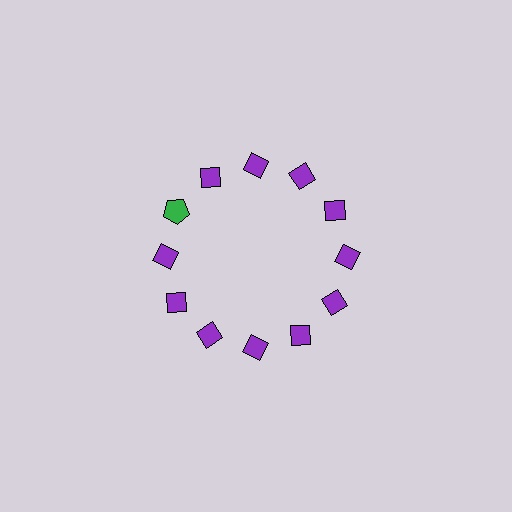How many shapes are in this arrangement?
There are 12 shapes arranged in a ring pattern.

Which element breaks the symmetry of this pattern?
The green pentagon at roughly the 10 o'clock position breaks the symmetry. All other shapes are purple diamonds.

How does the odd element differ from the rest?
It differs in both color (green instead of purple) and shape (pentagon instead of diamond).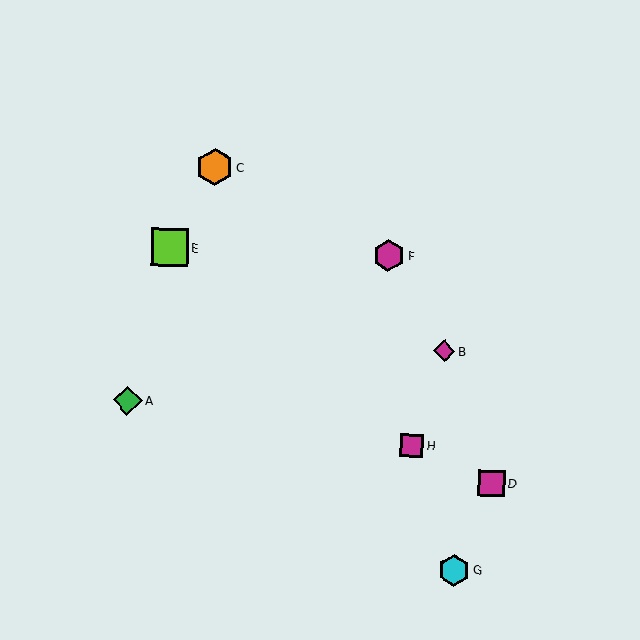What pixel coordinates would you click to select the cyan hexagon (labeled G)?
Click at (454, 570) to select the cyan hexagon G.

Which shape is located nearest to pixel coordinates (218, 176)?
The orange hexagon (labeled C) at (215, 167) is nearest to that location.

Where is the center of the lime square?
The center of the lime square is at (170, 247).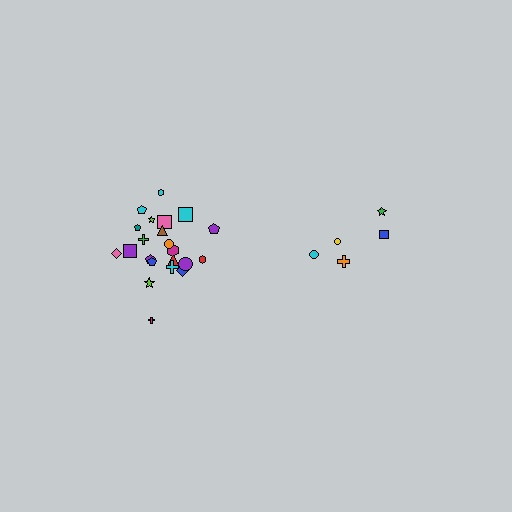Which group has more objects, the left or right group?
The left group.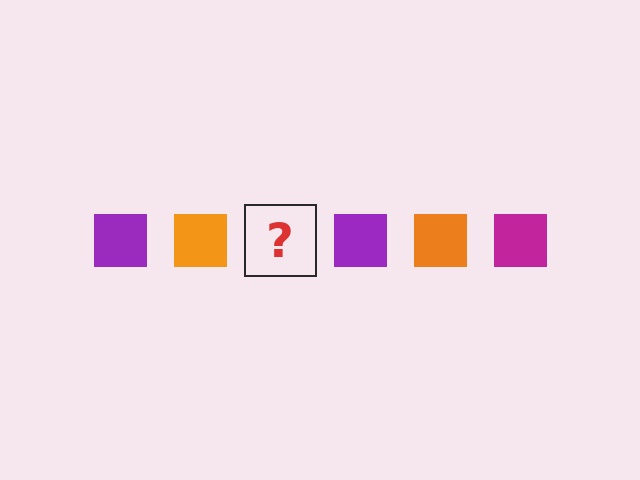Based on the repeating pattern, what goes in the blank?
The blank should be a magenta square.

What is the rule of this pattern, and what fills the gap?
The rule is that the pattern cycles through purple, orange, magenta squares. The gap should be filled with a magenta square.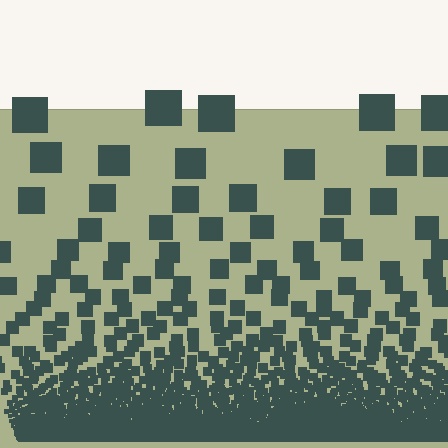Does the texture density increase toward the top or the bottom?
Density increases toward the bottom.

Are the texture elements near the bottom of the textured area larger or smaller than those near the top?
Smaller. The gradient is inverted — elements near the bottom are smaller and denser.